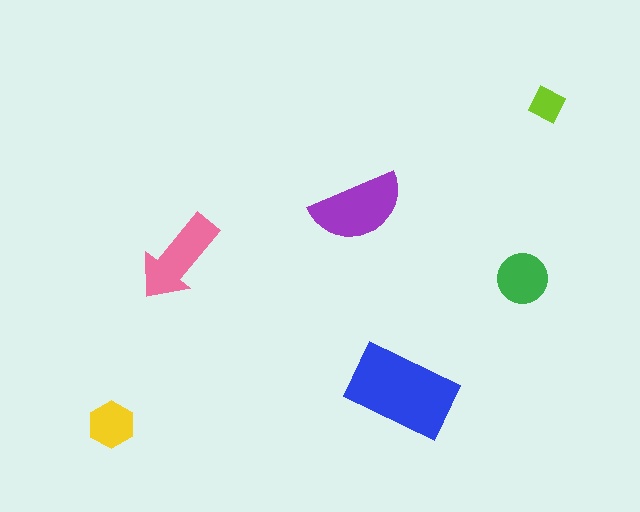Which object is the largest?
The blue rectangle.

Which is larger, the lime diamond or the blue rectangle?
The blue rectangle.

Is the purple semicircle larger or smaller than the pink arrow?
Larger.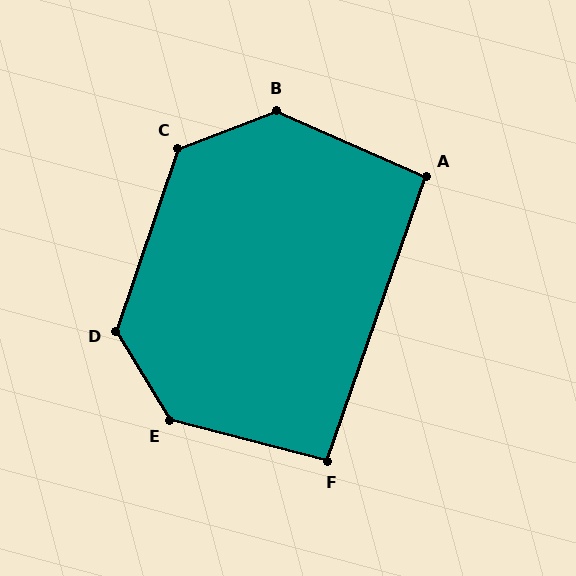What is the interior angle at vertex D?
Approximately 130 degrees (obtuse).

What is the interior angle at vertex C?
Approximately 130 degrees (obtuse).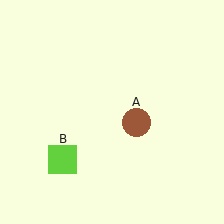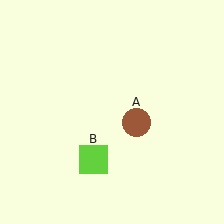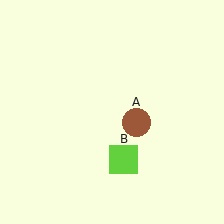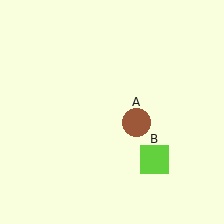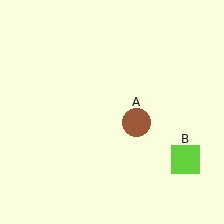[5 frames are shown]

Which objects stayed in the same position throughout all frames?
Brown circle (object A) remained stationary.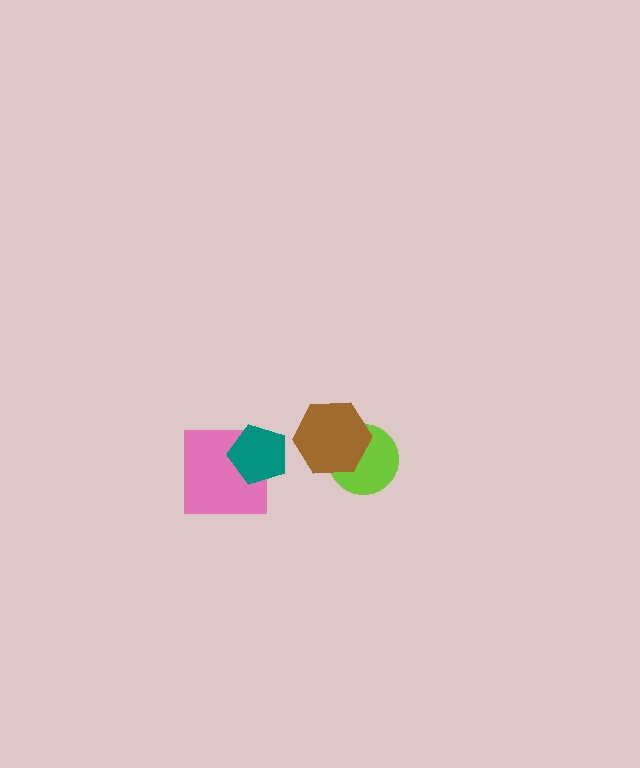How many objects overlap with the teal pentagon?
1 object overlaps with the teal pentagon.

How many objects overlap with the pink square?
1 object overlaps with the pink square.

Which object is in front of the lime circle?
The brown hexagon is in front of the lime circle.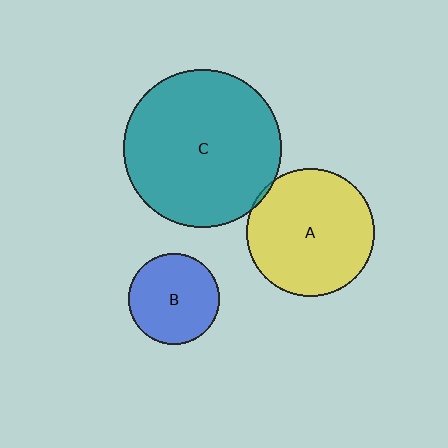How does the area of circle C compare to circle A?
Approximately 1.5 times.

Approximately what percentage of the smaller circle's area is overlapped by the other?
Approximately 5%.